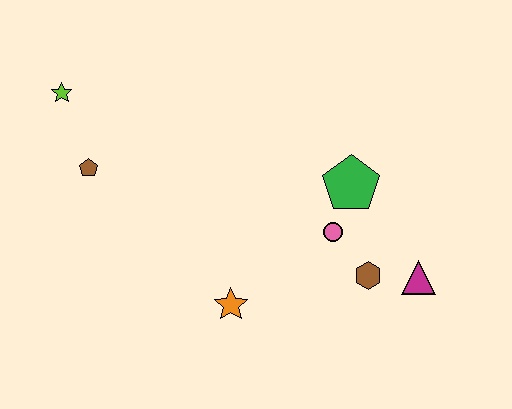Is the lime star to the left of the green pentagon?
Yes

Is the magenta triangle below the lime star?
Yes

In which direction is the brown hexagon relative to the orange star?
The brown hexagon is to the right of the orange star.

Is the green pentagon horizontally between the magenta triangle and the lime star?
Yes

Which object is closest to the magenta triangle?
The brown hexagon is closest to the magenta triangle.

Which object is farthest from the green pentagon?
The lime star is farthest from the green pentagon.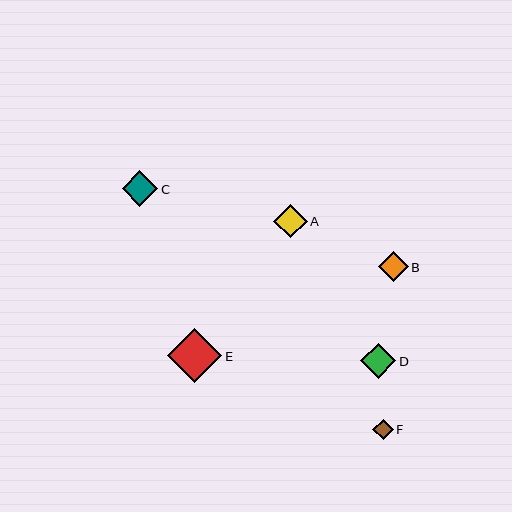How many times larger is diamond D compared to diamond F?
Diamond D is approximately 1.7 times the size of diamond F.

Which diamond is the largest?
Diamond E is the largest with a size of approximately 54 pixels.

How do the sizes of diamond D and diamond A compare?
Diamond D and diamond A are approximately the same size.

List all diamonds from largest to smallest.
From largest to smallest: E, C, D, A, B, F.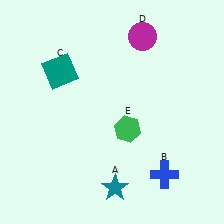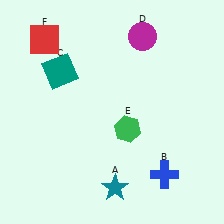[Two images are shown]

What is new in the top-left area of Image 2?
A red square (F) was added in the top-left area of Image 2.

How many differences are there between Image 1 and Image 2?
There is 1 difference between the two images.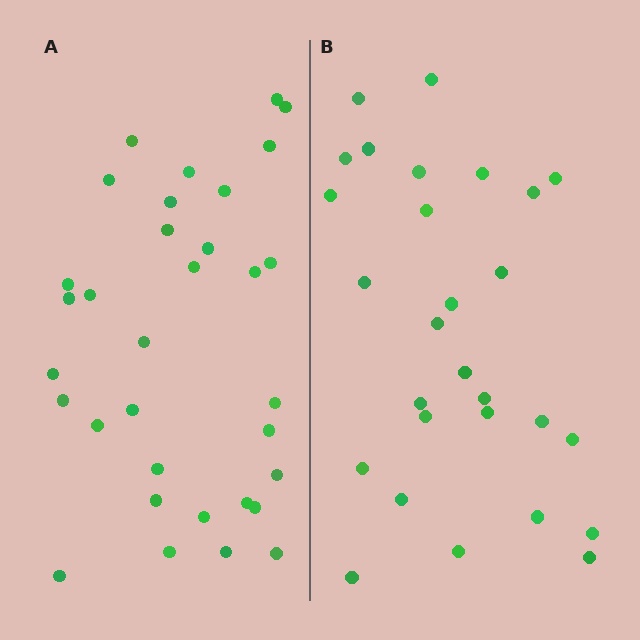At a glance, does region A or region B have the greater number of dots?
Region A (the left region) has more dots.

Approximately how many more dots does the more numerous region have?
Region A has about 5 more dots than region B.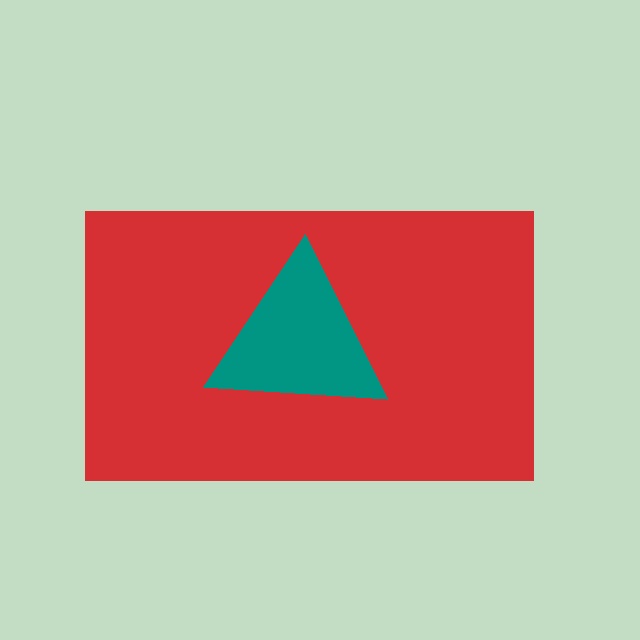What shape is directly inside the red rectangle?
The teal triangle.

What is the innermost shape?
The teal triangle.